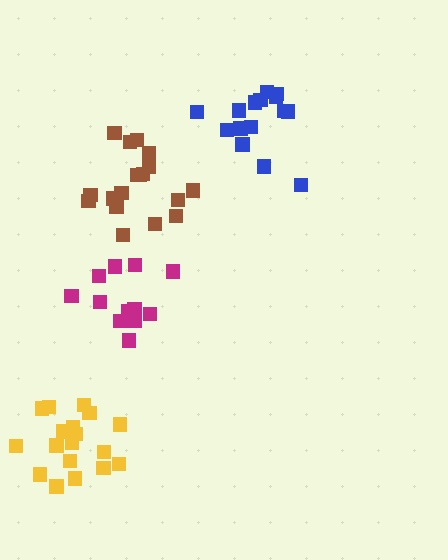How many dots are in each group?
Group 1: 15 dots, Group 2: 19 dots, Group 3: 14 dots, Group 4: 19 dots (67 total).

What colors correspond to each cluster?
The clusters are colored: blue, yellow, magenta, brown.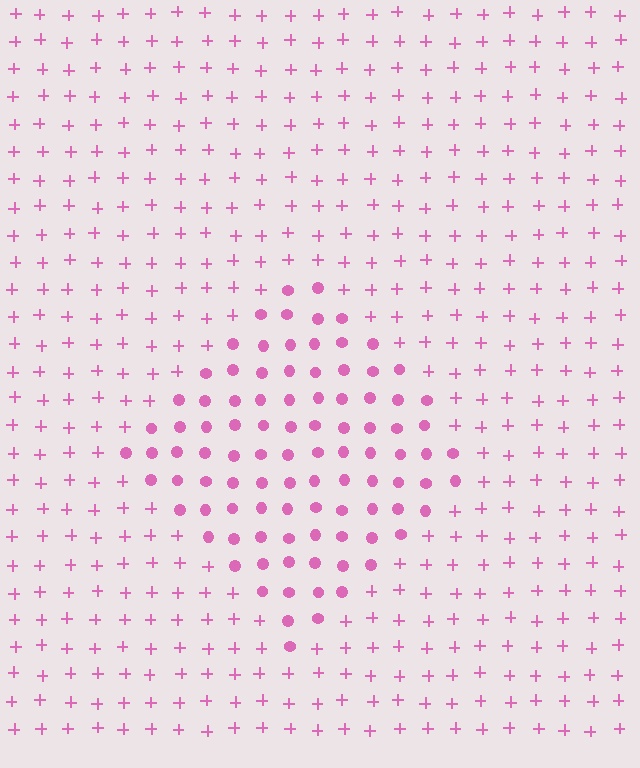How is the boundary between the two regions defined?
The boundary is defined by a change in element shape: circles inside vs. plus signs outside. All elements share the same color and spacing.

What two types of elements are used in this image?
The image uses circles inside the diamond region and plus signs outside it.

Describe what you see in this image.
The image is filled with small pink elements arranged in a uniform grid. A diamond-shaped region contains circles, while the surrounding area contains plus signs. The boundary is defined purely by the change in element shape.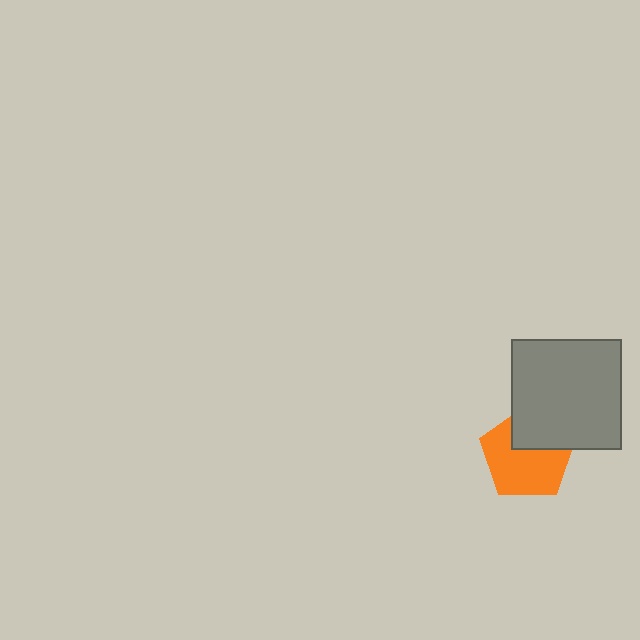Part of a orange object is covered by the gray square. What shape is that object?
It is a pentagon.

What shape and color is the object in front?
The object in front is a gray square.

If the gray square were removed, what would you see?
You would see the complete orange pentagon.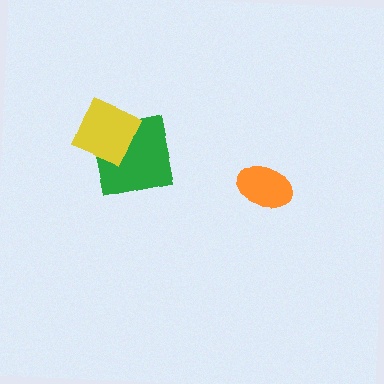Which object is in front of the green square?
The yellow diamond is in front of the green square.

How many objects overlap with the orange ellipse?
0 objects overlap with the orange ellipse.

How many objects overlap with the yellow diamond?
1 object overlaps with the yellow diamond.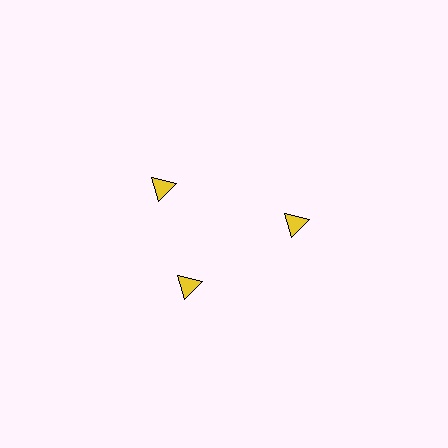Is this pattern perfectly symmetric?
No. The 3 yellow triangles are arranged in a ring, but one element near the 11 o'clock position is rotated out of alignment along the ring, breaking the 3-fold rotational symmetry.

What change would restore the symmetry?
The symmetry would be restored by rotating it back into even spacing with its neighbors so that all 3 triangles sit at equal angles and equal distance from the center.